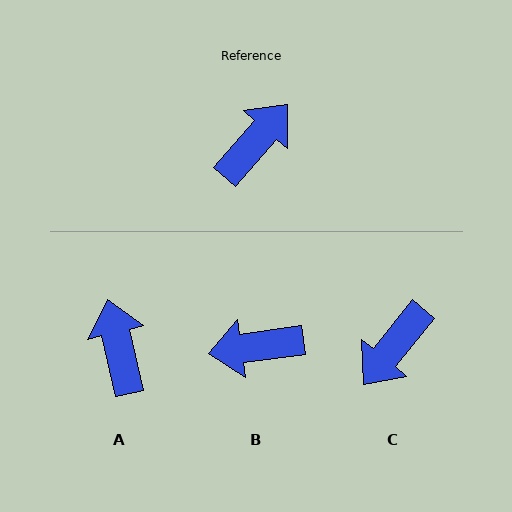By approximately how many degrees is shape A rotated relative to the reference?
Approximately 54 degrees counter-clockwise.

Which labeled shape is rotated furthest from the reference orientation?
C, about 178 degrees away.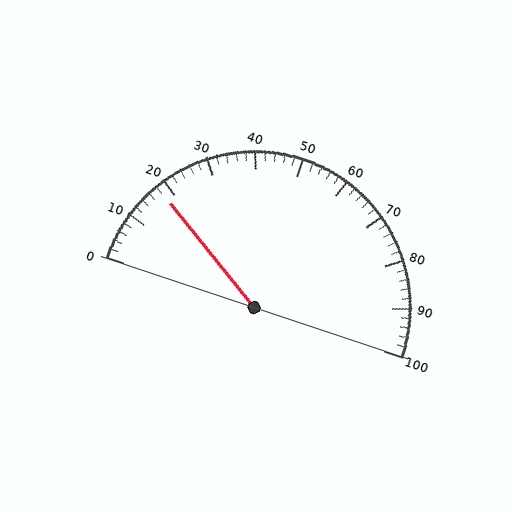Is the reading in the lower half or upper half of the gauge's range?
The reading is in the lower half of the range (0 to 100).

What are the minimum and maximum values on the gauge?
The gauge ranges from 0 to 100.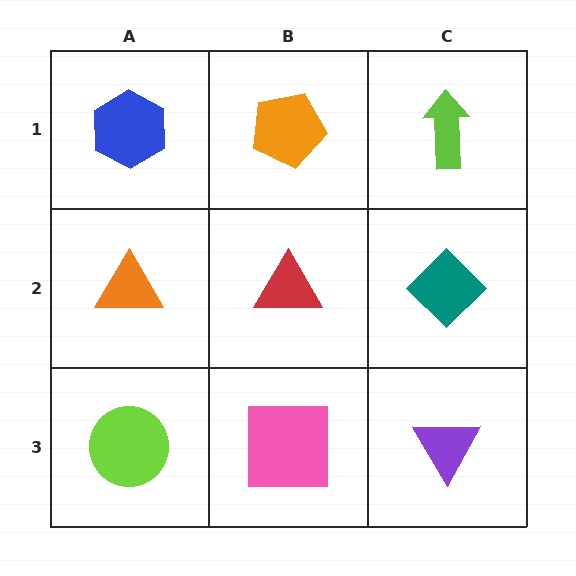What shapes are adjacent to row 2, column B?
An orange pentagon (row 1, column B), a pink square (row 3, column B), an orange triangle (row 2, column A), a teal diamond (row 2, column C).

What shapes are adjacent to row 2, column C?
A lime arrow (row 1, column C), a purple triangle (row 3, column C), a red triangle (row 2, column B).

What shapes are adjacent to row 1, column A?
An orange triangle (row 2, column A), an orange pentagon (row 1, column B).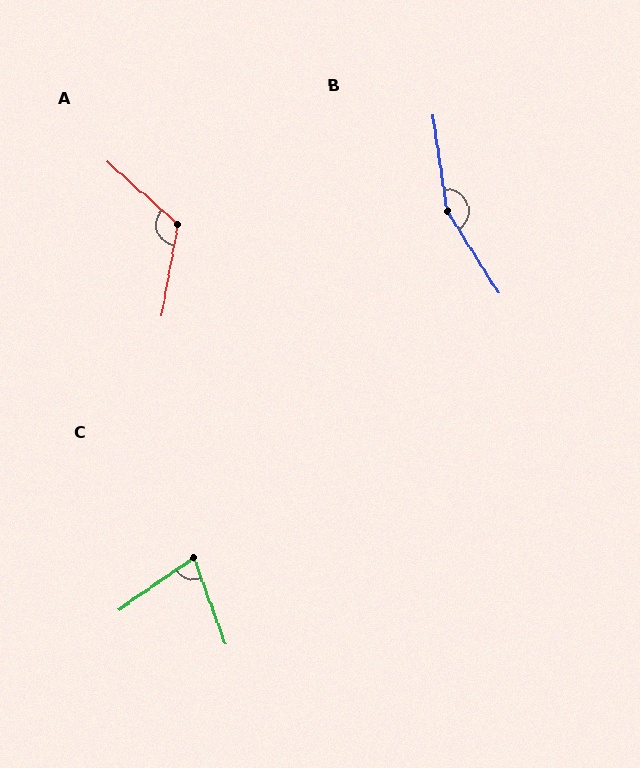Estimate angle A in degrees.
Approximately 122 degrees.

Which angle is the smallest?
C, at approximately 76 degrees.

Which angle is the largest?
B, at approximately 156 degrees.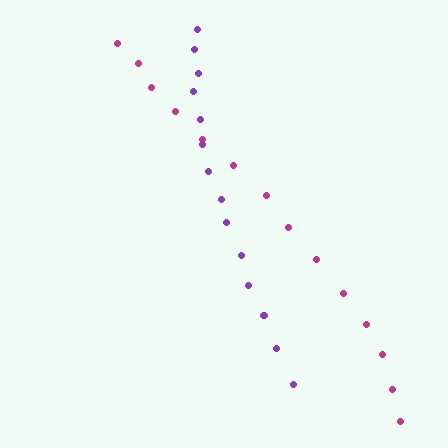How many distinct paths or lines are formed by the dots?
There are 2 distinct paths.